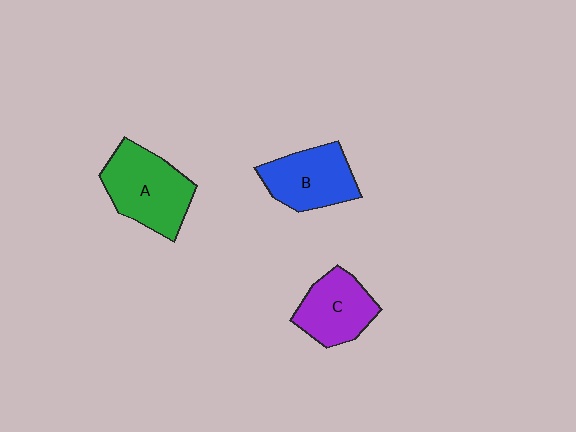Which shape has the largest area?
Shape A (green).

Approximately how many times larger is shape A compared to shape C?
Approximately 1.3 times.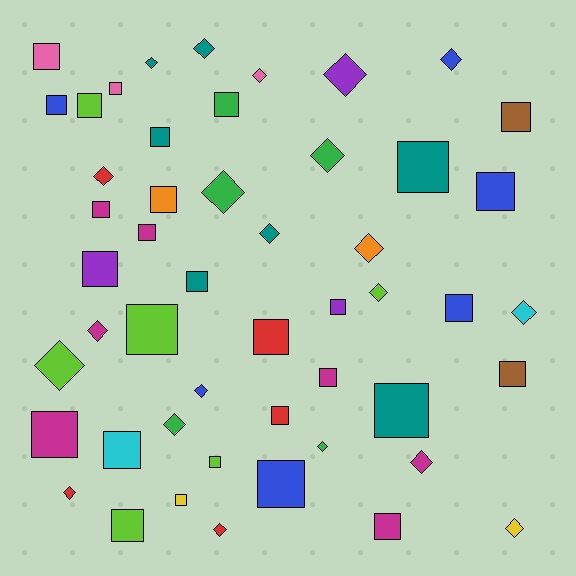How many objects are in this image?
There are 50 objects.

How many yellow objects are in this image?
There are 2 yellow objects.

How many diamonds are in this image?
There are 21 diamonds.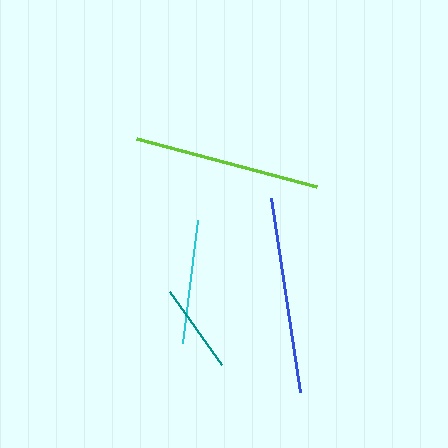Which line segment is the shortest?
The teal line is the shortest at approximately 90 pixels.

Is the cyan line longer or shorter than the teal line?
The cyan line is longer than the teal line.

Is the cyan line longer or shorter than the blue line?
The blue line is longer than the cyan line.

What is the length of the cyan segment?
The cyan segment is approximately 124 pixels long.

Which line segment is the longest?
The blue line is the longest at approximately 196 pixels.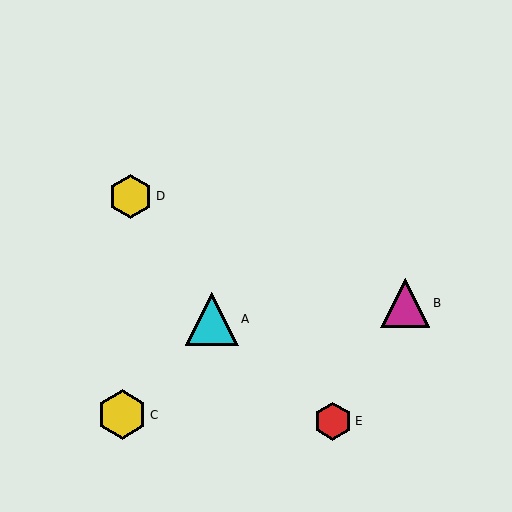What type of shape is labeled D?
Shape D is a yellow hexagon.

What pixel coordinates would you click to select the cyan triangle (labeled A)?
Click at (212, 319) to select the cyan triangle A.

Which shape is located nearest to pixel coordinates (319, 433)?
The red hexagon (labeled E) at (333, 421) is nearest to that location.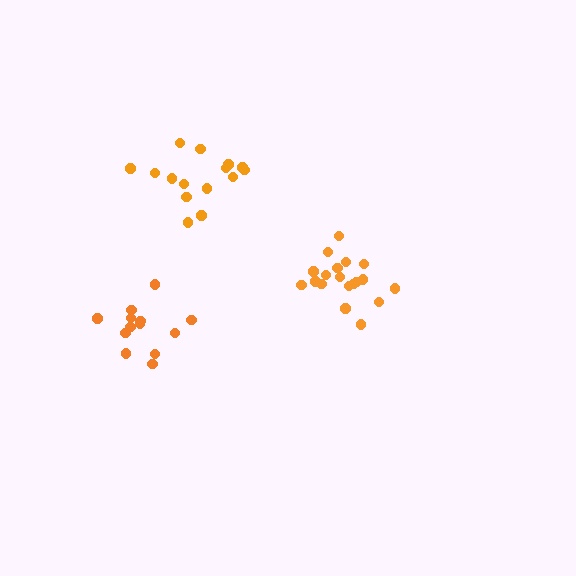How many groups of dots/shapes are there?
There are 3 groups.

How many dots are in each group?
Group 1: 19 dots, Group 2: 15 dots, Group 3: 14 dots (48 total).